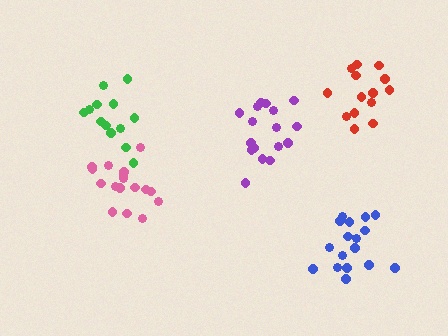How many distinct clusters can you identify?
There are 5 distinct clusters.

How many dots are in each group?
Group 1: 17 dots, Group 2: 18 dots, Group 3: 13 dots, Group 4: 14 dots, Group 5: 17 dots (79 total).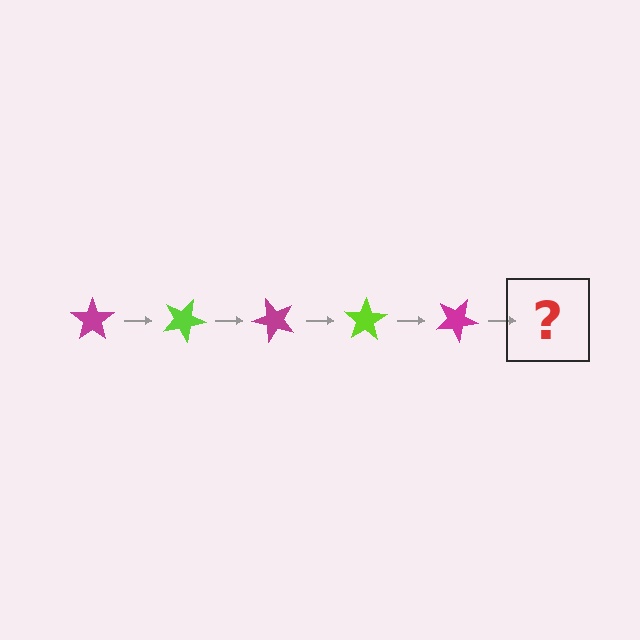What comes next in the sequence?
The next element should be a lime star, rotated 125 degrees from the start.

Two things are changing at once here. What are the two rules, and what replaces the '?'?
The two rules are that it rotates 25 degrees each step and the color cycles through magenta and lime. The '?' should be a lime star, rotated 125 degrees from the start.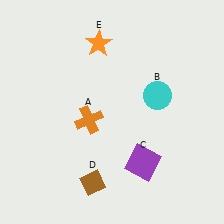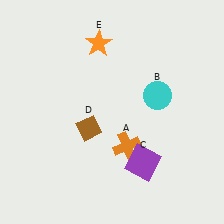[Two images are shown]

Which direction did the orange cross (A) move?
The orange cross (A) moved right.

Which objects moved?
The objects that moved are: the orange cross (A), the brown diamond (D).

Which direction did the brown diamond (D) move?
The brown diamond (D) moved up.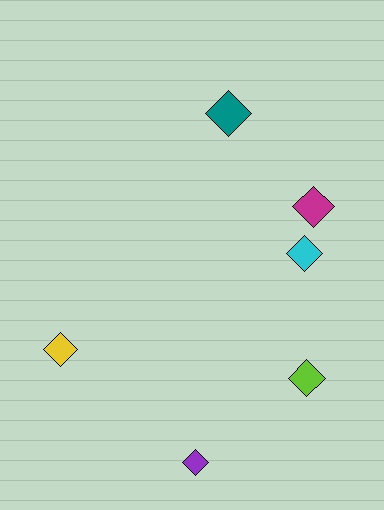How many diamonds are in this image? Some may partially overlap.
There are 6 diamonds.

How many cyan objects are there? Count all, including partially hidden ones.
There is 1 cyan object.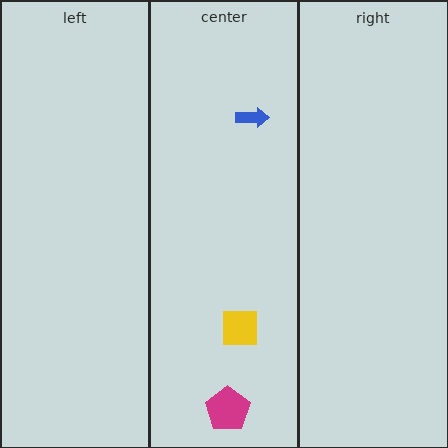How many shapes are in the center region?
3.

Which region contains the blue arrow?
The center region.